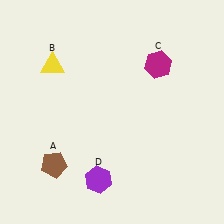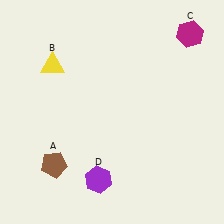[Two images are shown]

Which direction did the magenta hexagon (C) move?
The magenta hexagon (C) moved right.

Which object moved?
The magenta hexagon (C) moved right.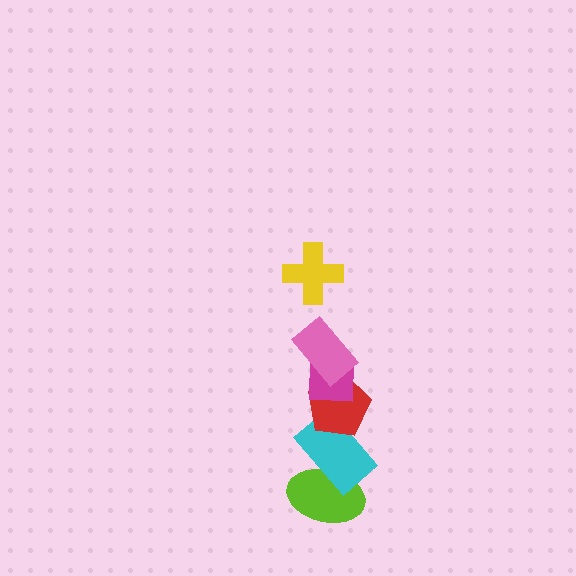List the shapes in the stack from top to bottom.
From top to bottom: the yellow cross, the pink rectangle, the magenta square, the red pentagon, the cyan rectangle, the lime ellipse.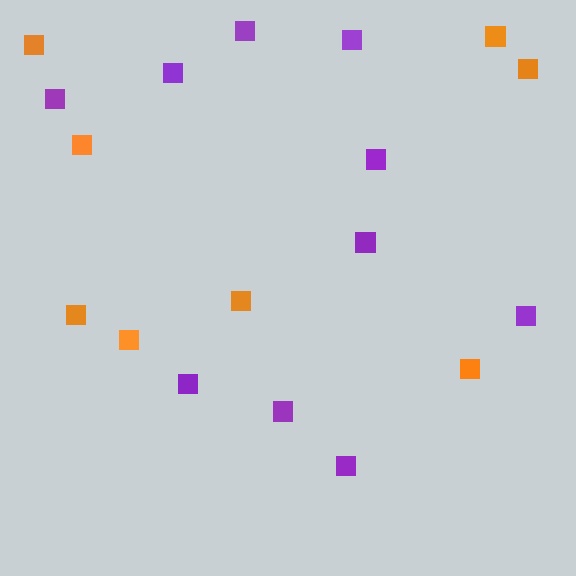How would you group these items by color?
There are 2 groups: one group of orange squares (8) and one group of purple squares (10).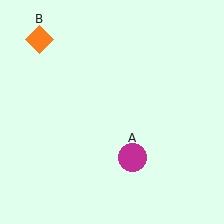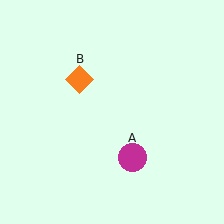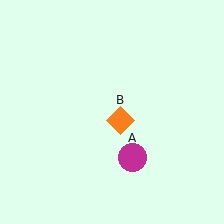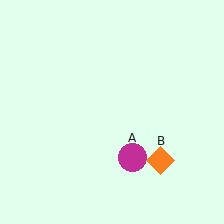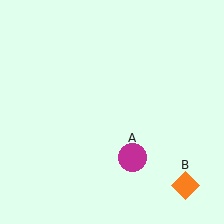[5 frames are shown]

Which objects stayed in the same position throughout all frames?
Magenta circle (object A) remained stationary.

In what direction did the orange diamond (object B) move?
The orange diamond (object B) moved down and to the right.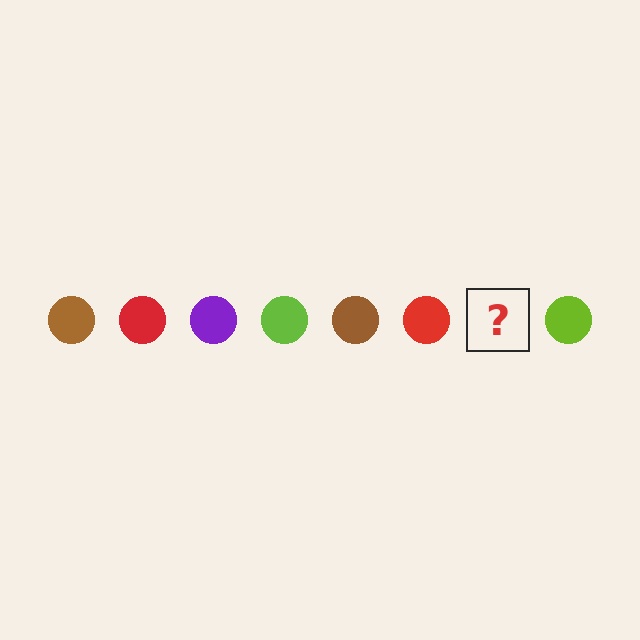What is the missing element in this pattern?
The missing element is a purple circle.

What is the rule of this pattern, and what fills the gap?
The rule is that the pattern cycles through brown, red, purple, lime circles. The gap should be filled with a purple circle.